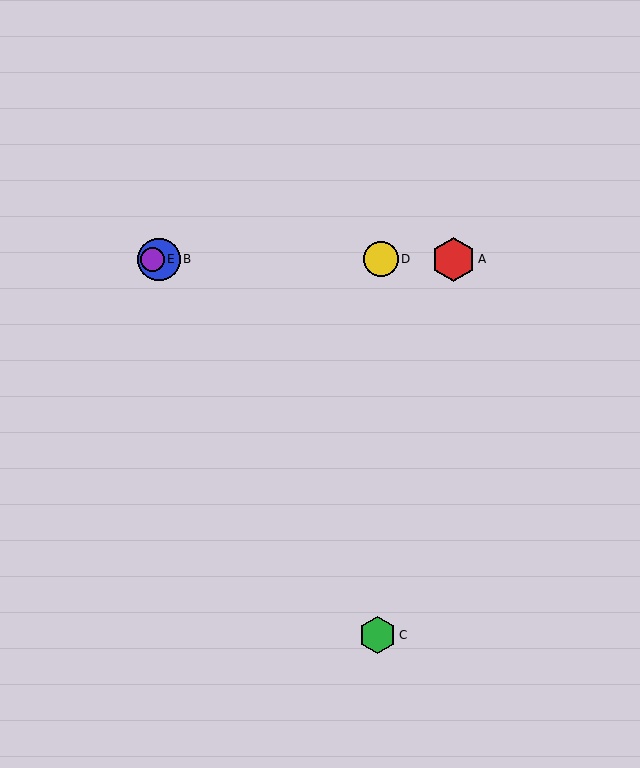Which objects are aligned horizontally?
Objects A, B, D, E are aligned horizontally.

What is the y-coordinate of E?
Object E is at y≈259.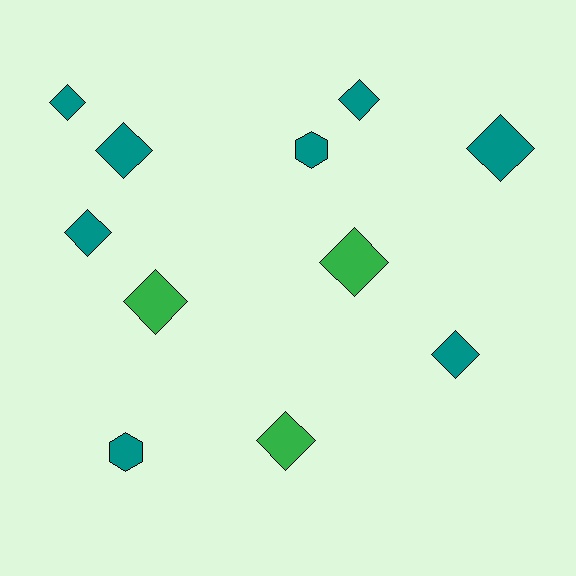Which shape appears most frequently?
Diamond, with 9 objects.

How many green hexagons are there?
There are no green hexagons.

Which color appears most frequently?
Teal, with 8 objects.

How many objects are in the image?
There are 11 objects.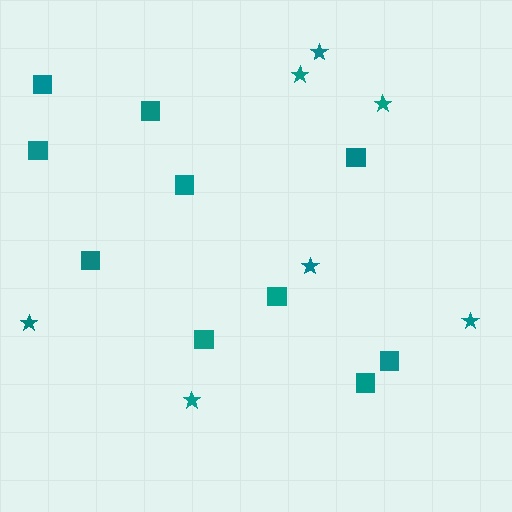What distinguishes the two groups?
There are 2 groups: one group of squares (10) and one group of stars (7).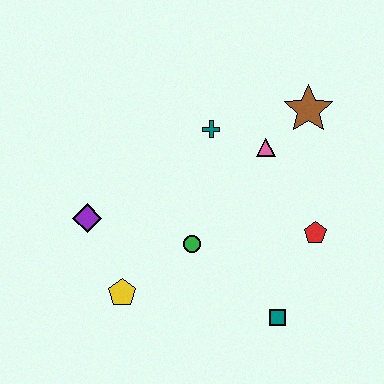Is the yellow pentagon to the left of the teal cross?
Yes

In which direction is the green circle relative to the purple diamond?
The green circle is to the right of the purple diamond.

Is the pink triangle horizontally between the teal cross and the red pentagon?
Yes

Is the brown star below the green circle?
No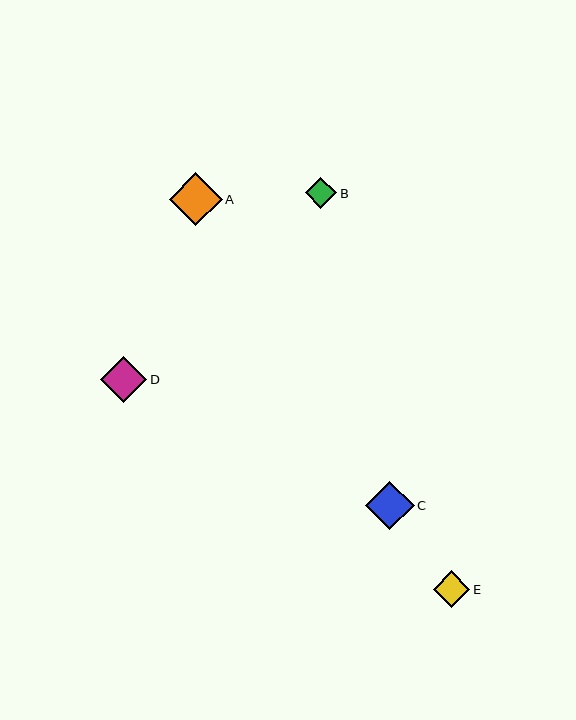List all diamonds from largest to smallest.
From largest to smallest: A, C, D, E, B.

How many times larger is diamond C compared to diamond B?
Diamond C is approximately 1.5 times the size of diamond B.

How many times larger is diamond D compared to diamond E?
Diamond D is approximately 1.3 times the size of diamond E.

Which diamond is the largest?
Diamond A is the largest with a size of approximately 53 pixels.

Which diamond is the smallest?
Diamond B is the smallest with a size of approximately 32 pixels.